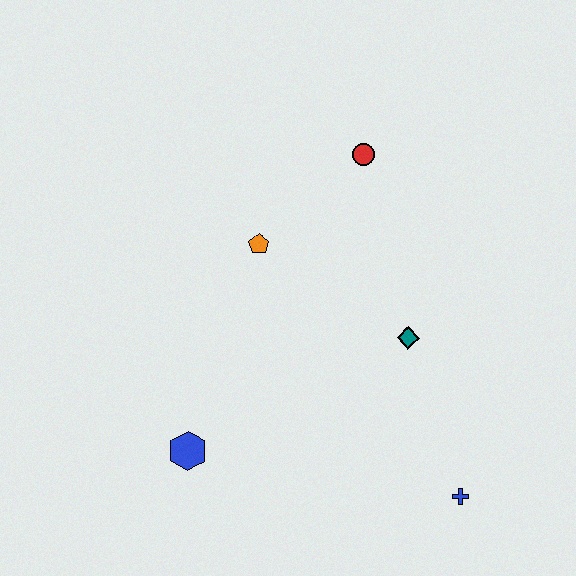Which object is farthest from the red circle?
The blue cross is farthest from the red circle.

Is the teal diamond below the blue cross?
No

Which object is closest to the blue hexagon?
The orange pentagon is closest to the blue hexagon.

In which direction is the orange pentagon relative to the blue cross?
The orange pentagon is above the blue cross.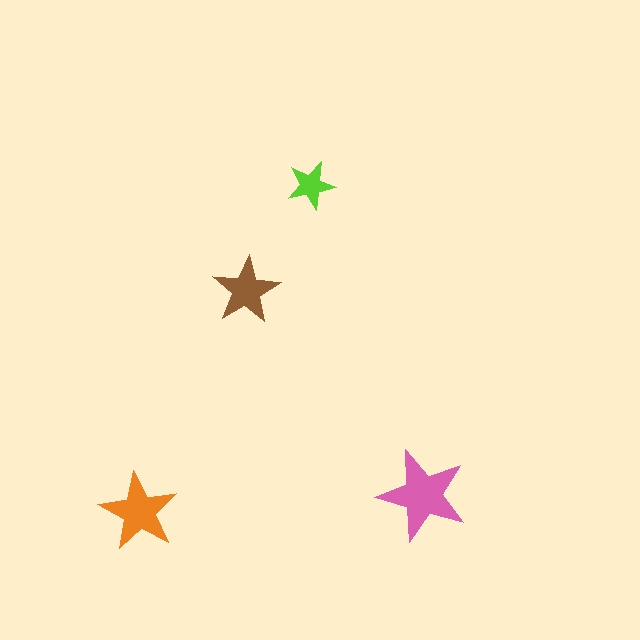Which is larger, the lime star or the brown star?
The brown one.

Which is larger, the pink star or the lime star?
The pink one.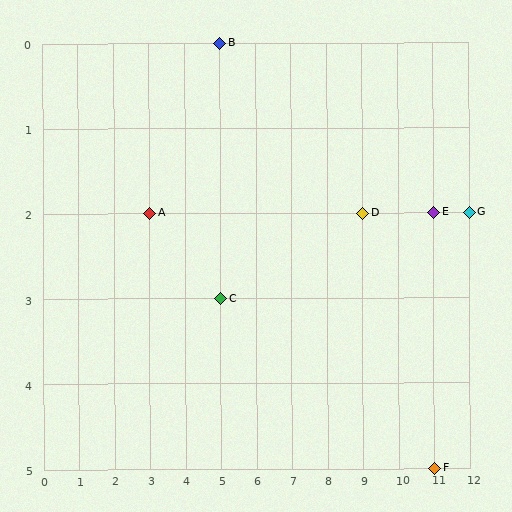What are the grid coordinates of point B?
Point B is at grid coordinates (5, 0).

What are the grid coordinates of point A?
Point A is at grid coordinates (3, 2).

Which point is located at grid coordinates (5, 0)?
Point B is at (5, 0).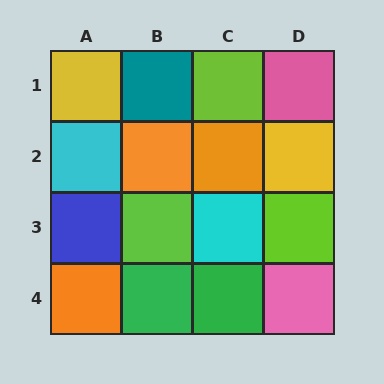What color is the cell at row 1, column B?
Teal.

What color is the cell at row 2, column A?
Cyan.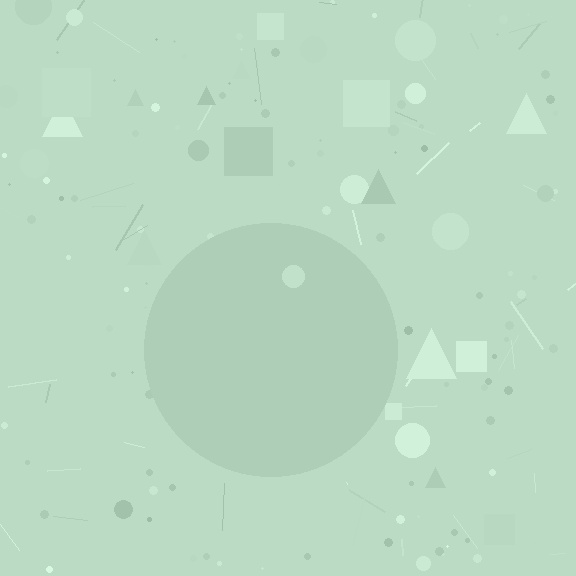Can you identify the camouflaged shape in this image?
The camouflaged shape is a circle.